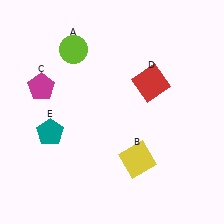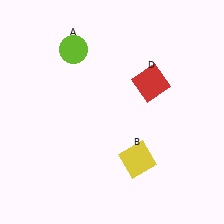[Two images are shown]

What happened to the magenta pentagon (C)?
The magenta pentagon (C) was removed in Image 2. It was in the top-left area of Image 1.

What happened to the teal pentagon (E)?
The teal pentagon (E) was removed in Image 2. It was in the bottom-left area of Image 1.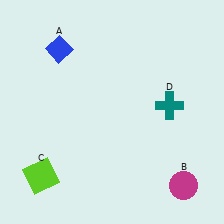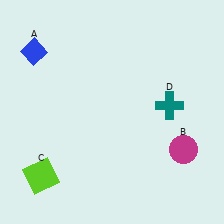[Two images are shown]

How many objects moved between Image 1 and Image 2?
2 objects moved between the two images.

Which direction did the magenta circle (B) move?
The magenta circle (B) moved up.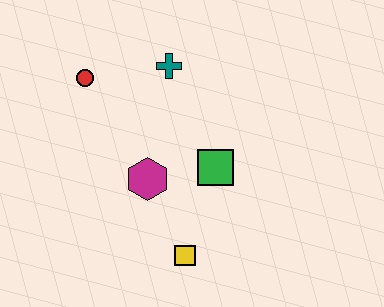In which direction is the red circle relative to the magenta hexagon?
The red circle is above the magenta hexagon.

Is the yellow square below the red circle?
Yes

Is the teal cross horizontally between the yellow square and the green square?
No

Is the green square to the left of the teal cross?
No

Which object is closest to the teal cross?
The red circle is closest to the teal cross.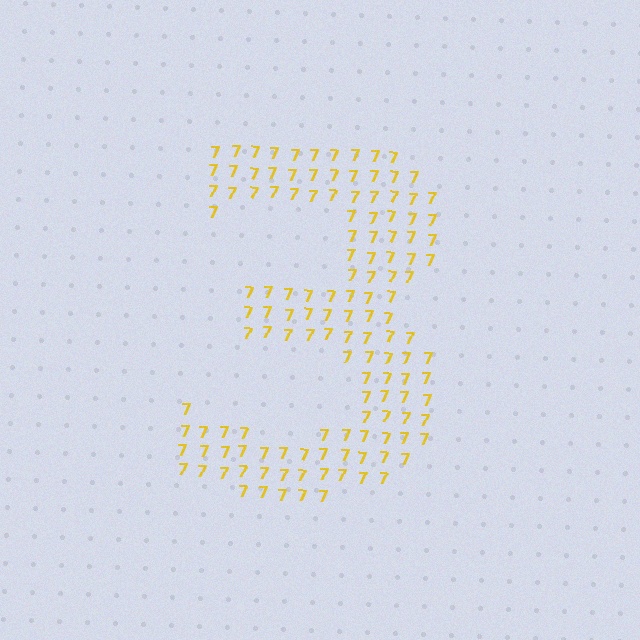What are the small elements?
The small elements are digit 7's.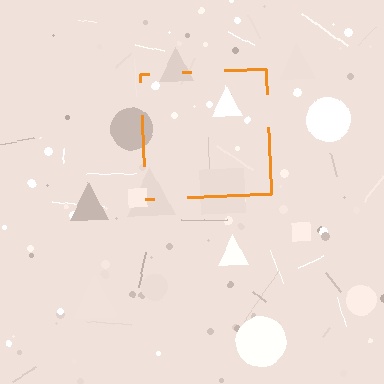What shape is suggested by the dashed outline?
The dashed outline suggests a square.